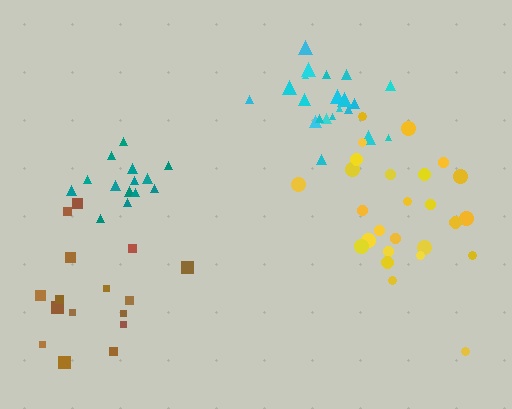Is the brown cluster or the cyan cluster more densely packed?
Cyan.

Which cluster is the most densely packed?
Teal.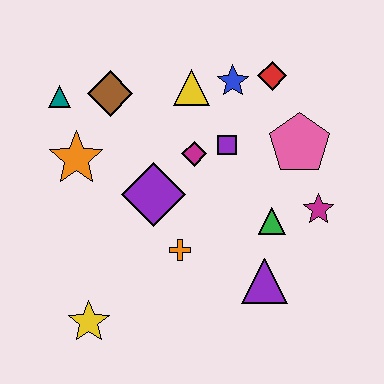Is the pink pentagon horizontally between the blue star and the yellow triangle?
No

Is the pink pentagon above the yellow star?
Yes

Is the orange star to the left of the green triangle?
Yes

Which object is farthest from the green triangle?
The teal triangle is farthest from the green triangle.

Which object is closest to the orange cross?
The purple diamond is closest to the orange cross.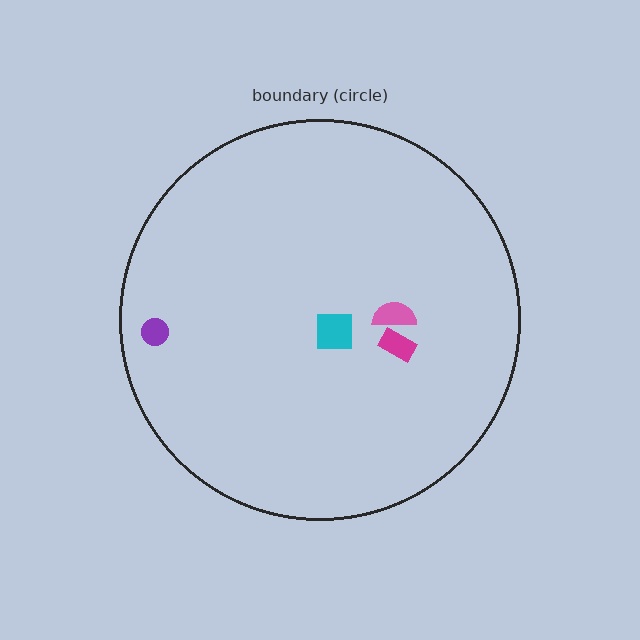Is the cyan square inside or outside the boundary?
Inside.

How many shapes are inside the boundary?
4 inside, 0 outside.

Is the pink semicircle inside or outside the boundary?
Inside.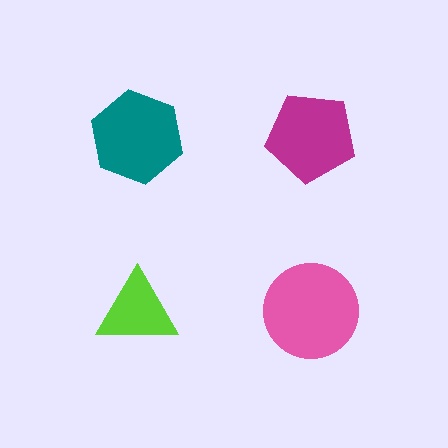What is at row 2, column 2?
A pink circle.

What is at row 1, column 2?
A magenta pentagon.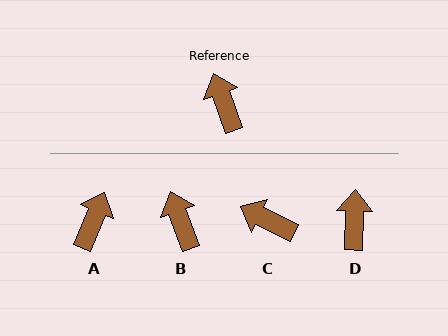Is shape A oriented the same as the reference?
No, it is off by about 42 degrees.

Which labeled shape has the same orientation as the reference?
B.